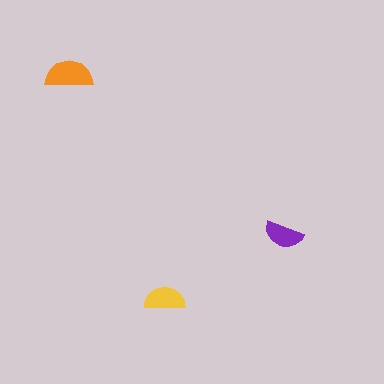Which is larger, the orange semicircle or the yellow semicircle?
The orange one.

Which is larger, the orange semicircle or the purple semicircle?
The orange one.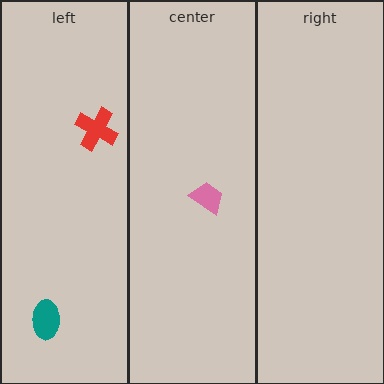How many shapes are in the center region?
1.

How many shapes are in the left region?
2.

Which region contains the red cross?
The left region.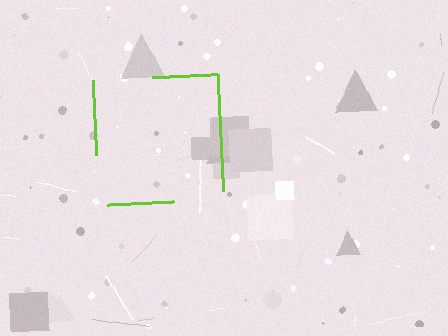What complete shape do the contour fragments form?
The contour fragments form a square.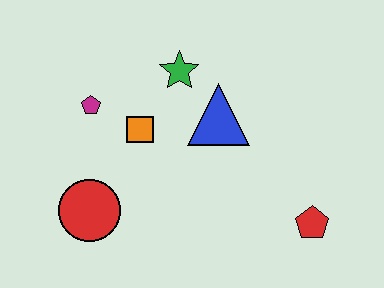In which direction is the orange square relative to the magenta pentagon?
The orange square is to the right of the magenta pentagon.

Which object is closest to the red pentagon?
The blue triangle is closest to the red pentagon.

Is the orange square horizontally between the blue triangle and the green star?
No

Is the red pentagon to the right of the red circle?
Yes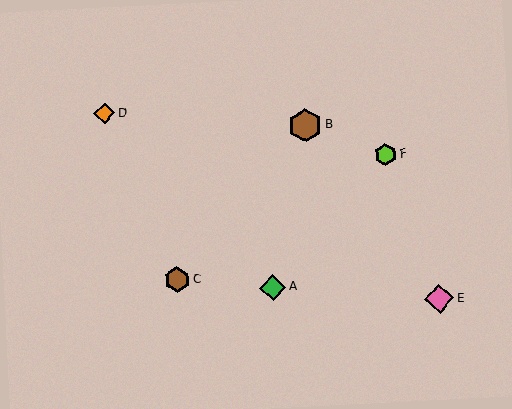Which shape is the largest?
The brown hexagon (labeled B) is the largest.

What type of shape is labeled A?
Shape A is a green diamond.